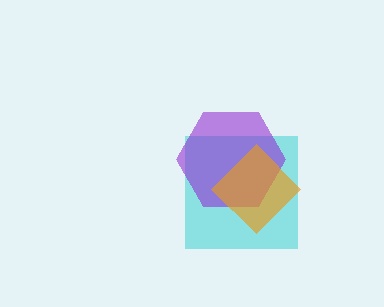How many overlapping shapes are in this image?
There are 3 overlapping shapes in the image.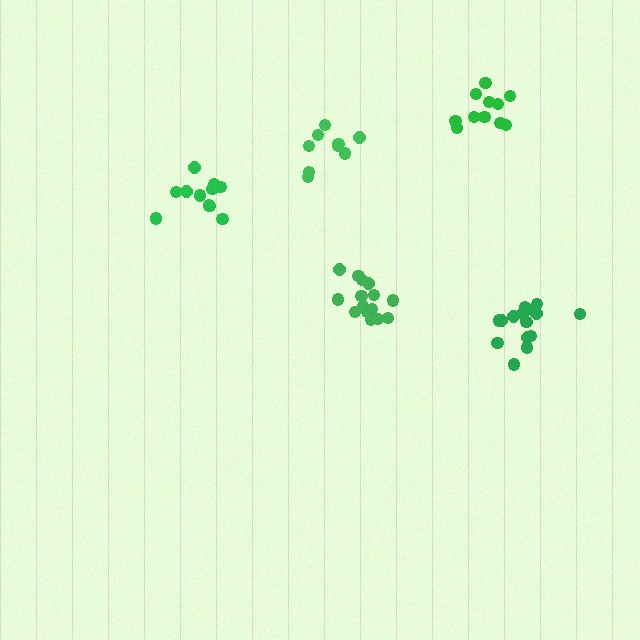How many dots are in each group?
Group 1: 11 dots, Group 2: 15 dots, Group 3: 9 dots, Group 4: 15 dots, Group 5: 11 dots (61 total).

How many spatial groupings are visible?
There are 5 spatial groupings.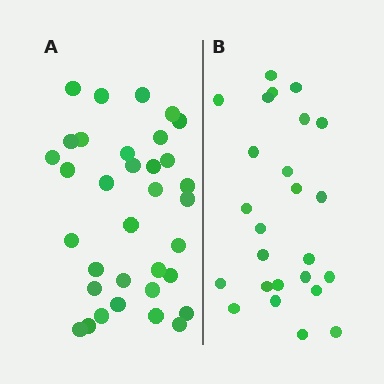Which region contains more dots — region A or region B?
Region A (the left region) has more dots.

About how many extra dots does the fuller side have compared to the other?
Region A has roughly 8 or so more dots than region B.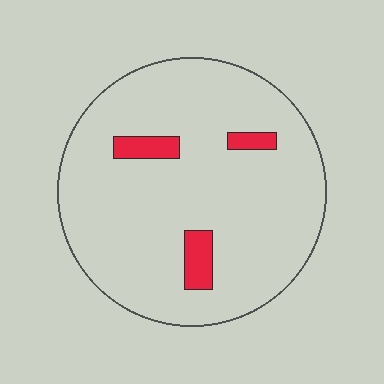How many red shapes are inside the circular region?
3.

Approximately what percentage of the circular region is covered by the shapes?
Approximately 5%.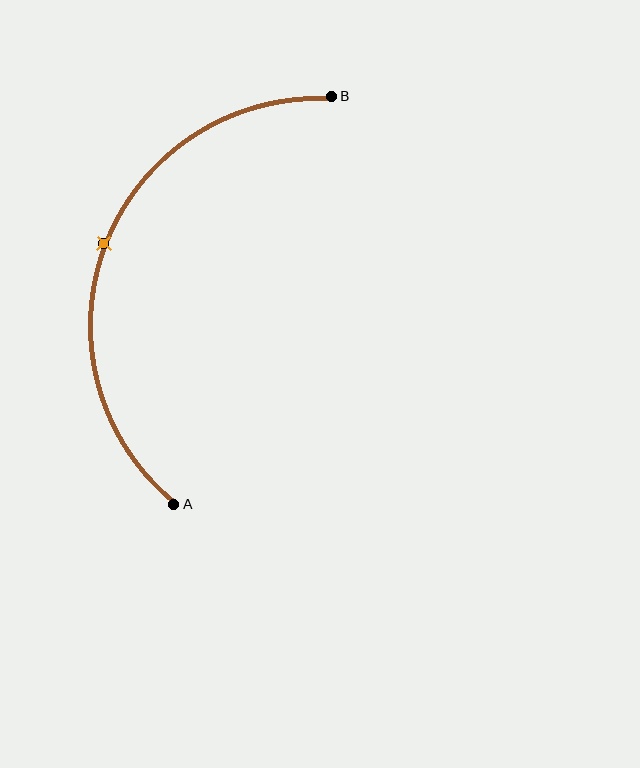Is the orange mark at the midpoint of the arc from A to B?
Yes. The orange mark lies on the arc at equal arc-length from both A and B — it is the arc midpoint.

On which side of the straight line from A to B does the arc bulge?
The arc bulges to the left of the straight line connecting A and B.